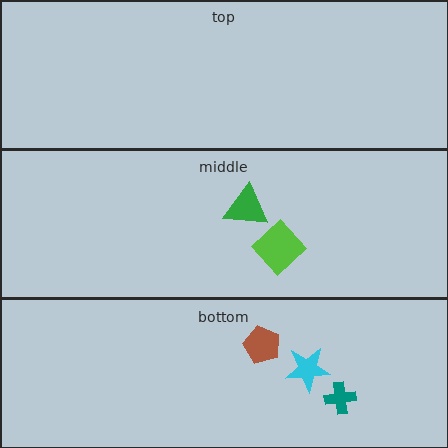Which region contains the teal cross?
The bottom region.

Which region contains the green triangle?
The middle region.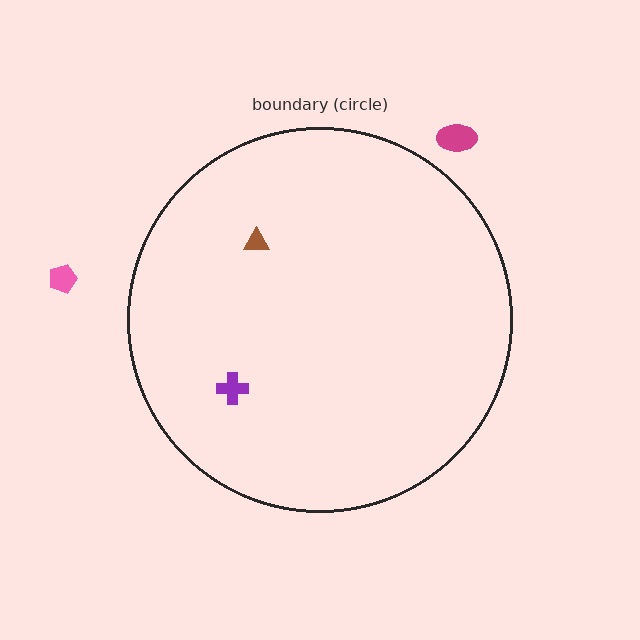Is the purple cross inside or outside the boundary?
Inside.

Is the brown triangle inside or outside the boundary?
Inside.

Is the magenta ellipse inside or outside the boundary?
Outside.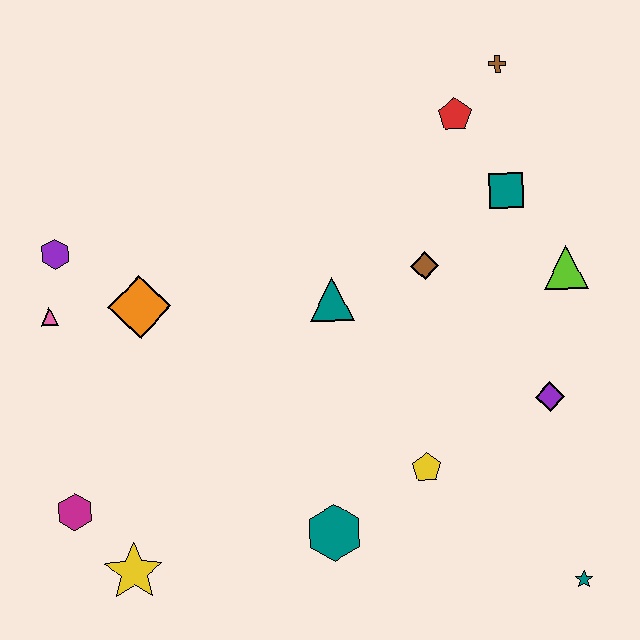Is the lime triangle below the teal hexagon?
No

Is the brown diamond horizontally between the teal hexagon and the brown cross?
Yes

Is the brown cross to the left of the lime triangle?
Yes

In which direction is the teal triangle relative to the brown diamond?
The teal triangle is to the left of the brown diamond.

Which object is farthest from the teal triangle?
The teal star is farthest from the teal triangle.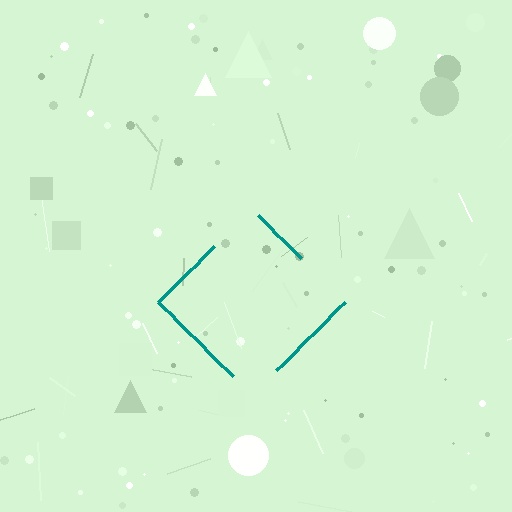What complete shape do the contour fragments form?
The contour fragments form a diamond.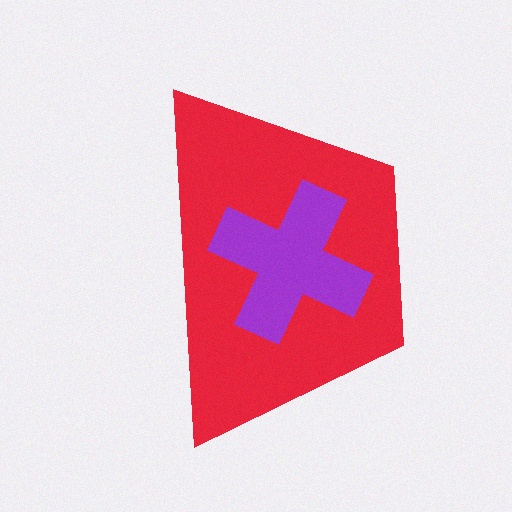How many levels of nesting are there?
2.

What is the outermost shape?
The red trapezoid.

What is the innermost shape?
The purple cross.